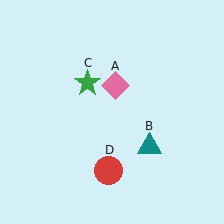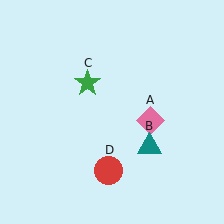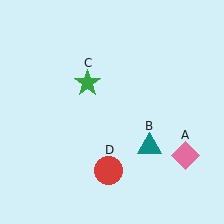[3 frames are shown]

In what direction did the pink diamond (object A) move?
The pink diamond (object A) moved down and to the right.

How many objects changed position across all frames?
1 object changed position: pink diamond (object A).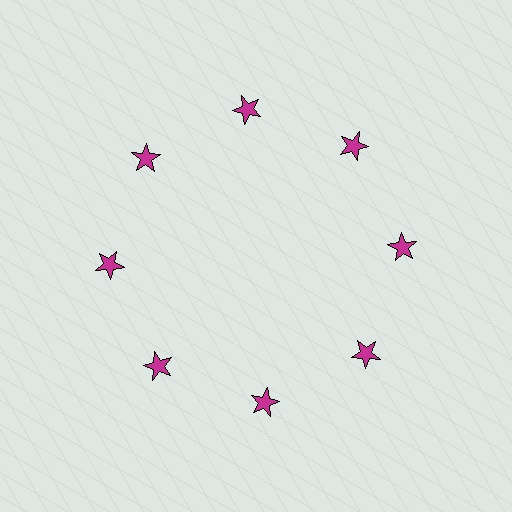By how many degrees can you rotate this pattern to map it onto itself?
The pattern maps onto itself every 45 degrees of rotation.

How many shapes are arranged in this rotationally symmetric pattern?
There are 8 shapes, arranged in 8 groups of 1.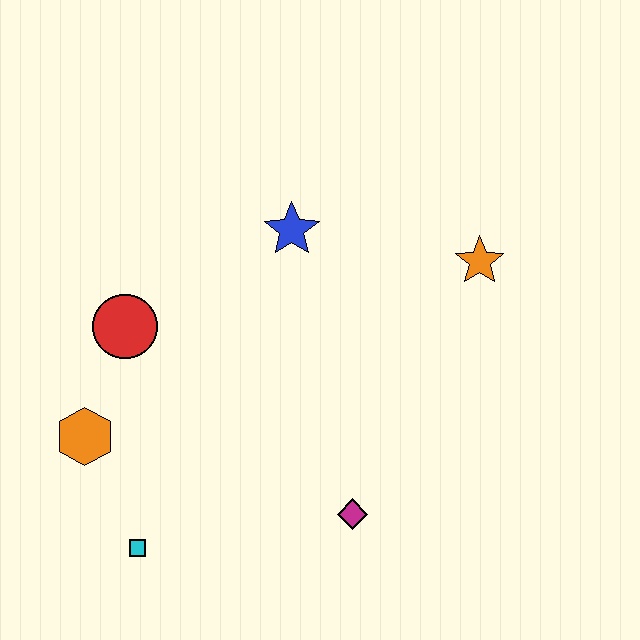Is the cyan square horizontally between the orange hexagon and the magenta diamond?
Yes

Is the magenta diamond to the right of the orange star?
No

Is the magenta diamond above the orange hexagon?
No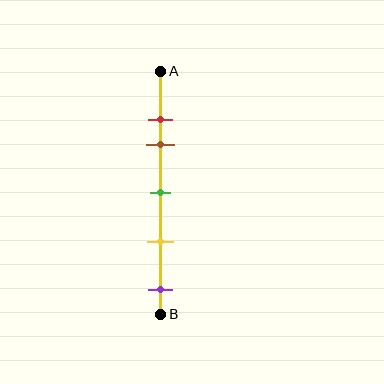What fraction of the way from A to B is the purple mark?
The purple mark is approximately 90% (0.9) of the way from A to B.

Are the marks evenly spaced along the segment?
No, the marks are not evenly spaced.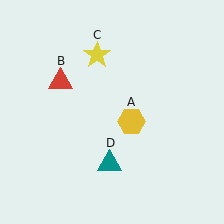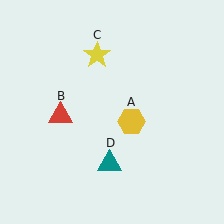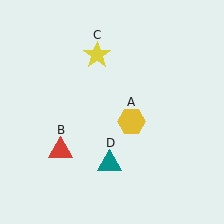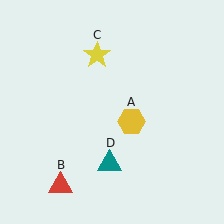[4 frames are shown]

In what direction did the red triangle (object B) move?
The red triangle (object B) moved down.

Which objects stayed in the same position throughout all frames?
Yellow hexagon (object A) and yellow star (object C) and teal triangle (object D) remained stationary.